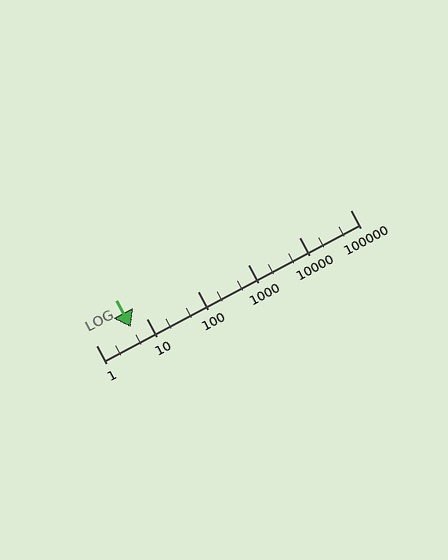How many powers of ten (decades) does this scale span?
The scale spans 5 decades, from 1 to 100000.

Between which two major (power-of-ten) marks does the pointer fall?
The pointer is between 1 and 10.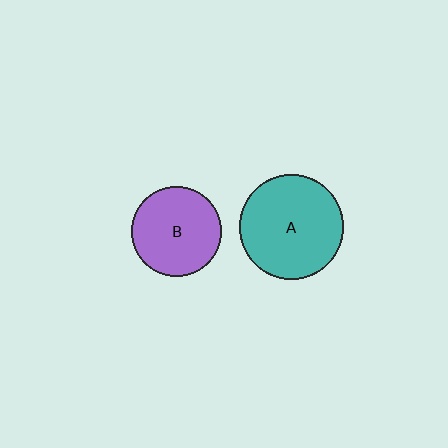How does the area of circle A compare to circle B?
Approximately 1.3 times.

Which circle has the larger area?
Circle A (teal).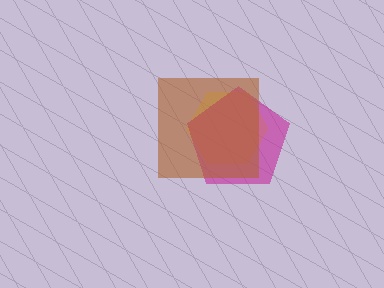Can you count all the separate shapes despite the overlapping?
Yes, there are 3 separate shapes.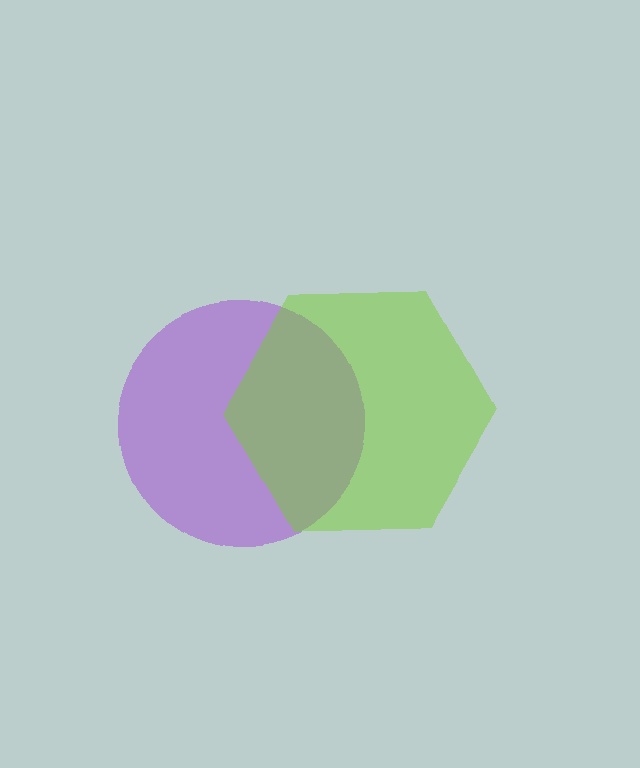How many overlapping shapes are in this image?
There are 2 overlapping shapes in the image.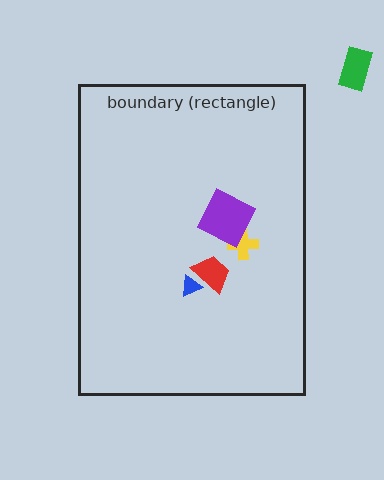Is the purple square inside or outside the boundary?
Inside.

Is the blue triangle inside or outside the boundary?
Inside.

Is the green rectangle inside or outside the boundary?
Outside.